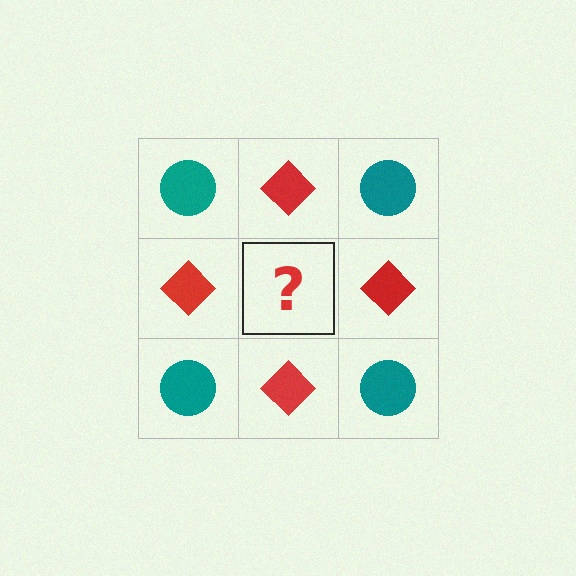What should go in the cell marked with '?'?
The missing cell should contain a teal circle.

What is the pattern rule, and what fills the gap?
The rule is that it alternates teal circle and red diamond in a checkerboard pattern. The gap should be filled with a teal circle.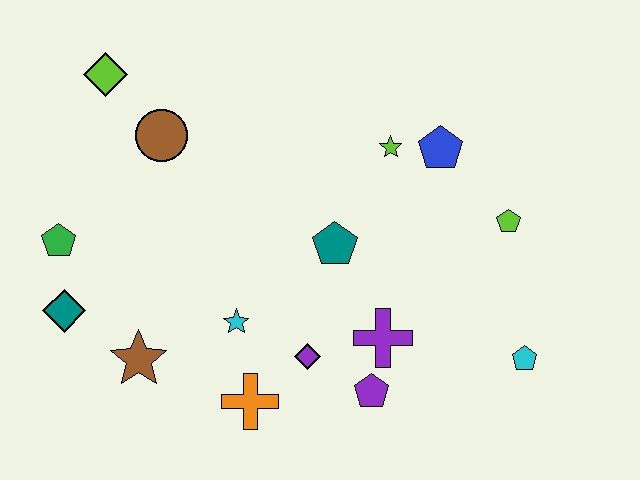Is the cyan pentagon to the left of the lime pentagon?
No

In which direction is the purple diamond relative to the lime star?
The purple diamond is below the lime star.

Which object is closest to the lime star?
The blue pentagon is closest to the lime star.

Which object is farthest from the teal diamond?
The cyan pentagon is farthest from the teal diamond.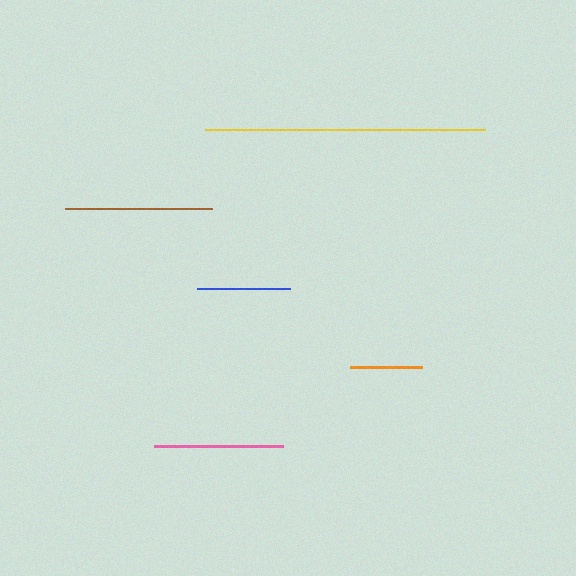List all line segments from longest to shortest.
From longest to shortest: yellow, brown, pink, blue, orange.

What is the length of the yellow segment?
The yellow segment is approximately 280 pixels long.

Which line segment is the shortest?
The orange line is the shortest at approximately 72 pixels.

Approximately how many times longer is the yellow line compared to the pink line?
The yellow line is approximately 2.2 times the length of the pink line.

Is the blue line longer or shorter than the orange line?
The blue line is longer than the orange line.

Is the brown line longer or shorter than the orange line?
The brown line is longer than the orange line.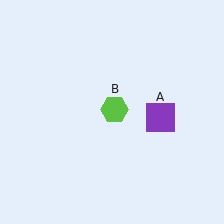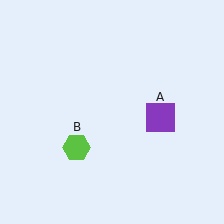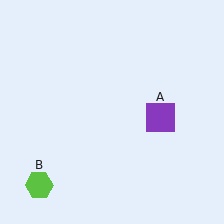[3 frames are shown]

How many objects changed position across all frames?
1 object changed position: lime hexagon (object B).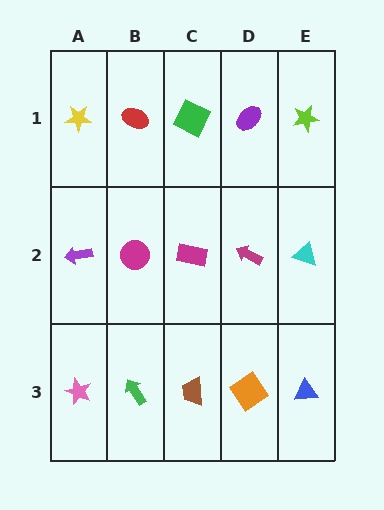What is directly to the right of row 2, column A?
A magenta circle.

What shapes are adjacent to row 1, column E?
A cyan triangle (row 2, column E), a purple ellipse (row 1, column D).